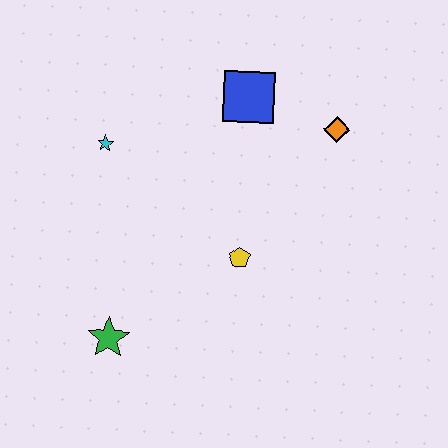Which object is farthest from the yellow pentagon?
The cyan star is farthest from the yellow pentagon.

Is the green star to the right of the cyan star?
Yes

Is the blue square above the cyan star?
Yes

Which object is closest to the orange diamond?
The blue square is closest to the orange diamond.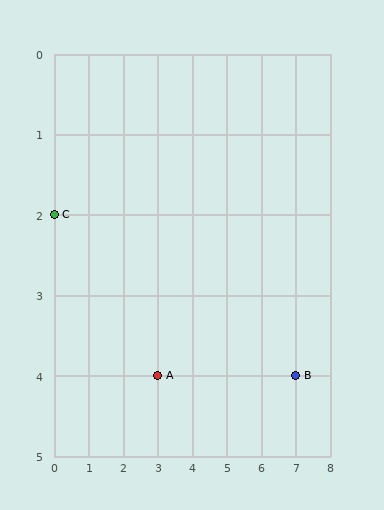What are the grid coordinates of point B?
Point B is at grid coordinates (7, 4).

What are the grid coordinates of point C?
Point C is at grid coordinates (0, 2).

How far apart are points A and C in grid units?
Points A and C are 3 columns and 2 rows apart (about 3.6 grid units diagonally).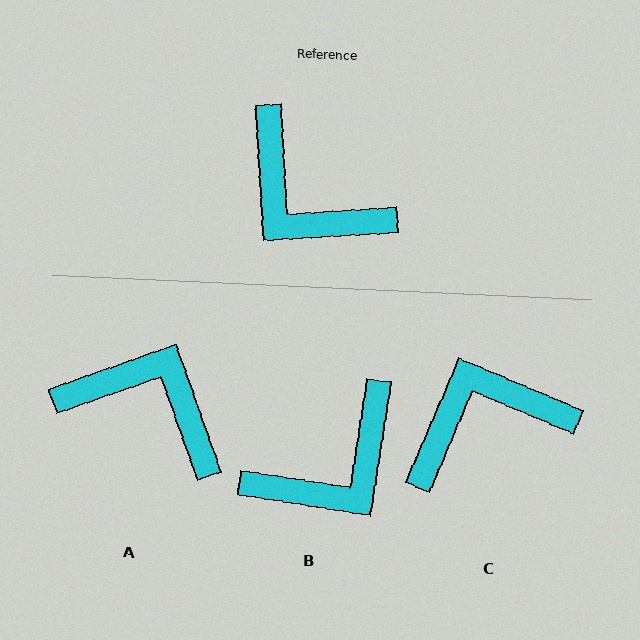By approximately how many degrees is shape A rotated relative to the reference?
Approximately 164 degrees clockwise.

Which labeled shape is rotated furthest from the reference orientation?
A, about 164 degrees away.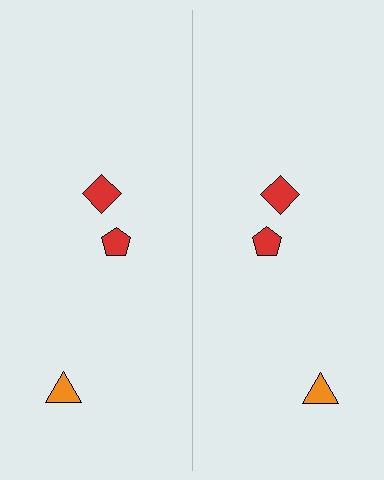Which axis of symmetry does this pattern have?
The pattern has a vertical axis of symmetry running through the center of the image.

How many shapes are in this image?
There are 6 shapes in this image.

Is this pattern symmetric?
Yes, this pattern has bilateral (reflection) symmetry.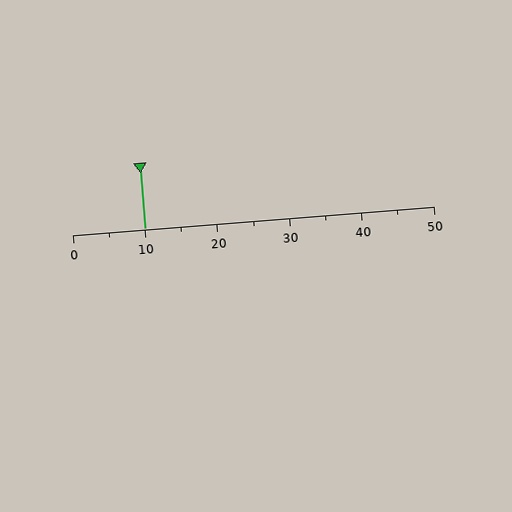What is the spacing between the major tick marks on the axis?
The major ticks are spaced 10 apart.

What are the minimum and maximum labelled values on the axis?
The axis runs from 0 to 50.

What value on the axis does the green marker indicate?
The marker indicates approximately 10.